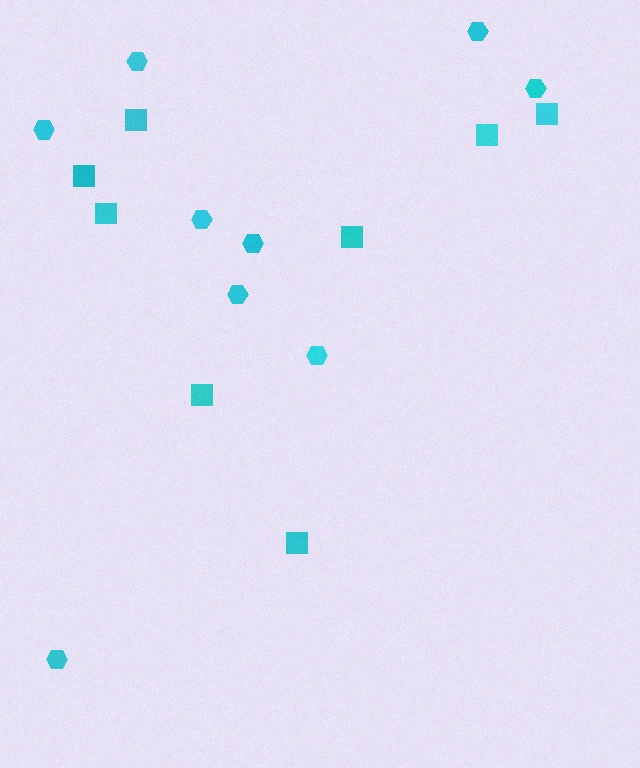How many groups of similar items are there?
There are 2 groups: one group of hexagons (9) and one group of squares (8).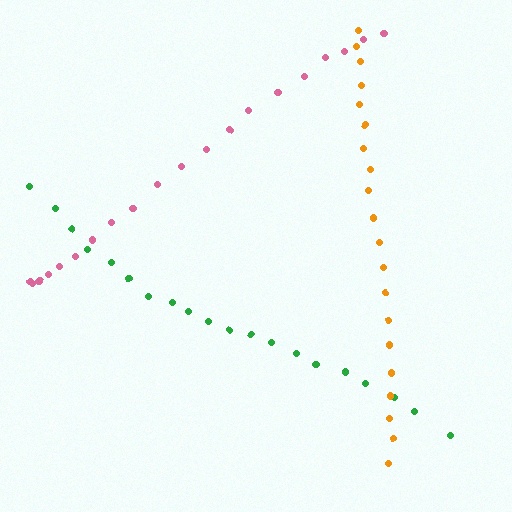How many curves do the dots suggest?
There are 3 distinct paths.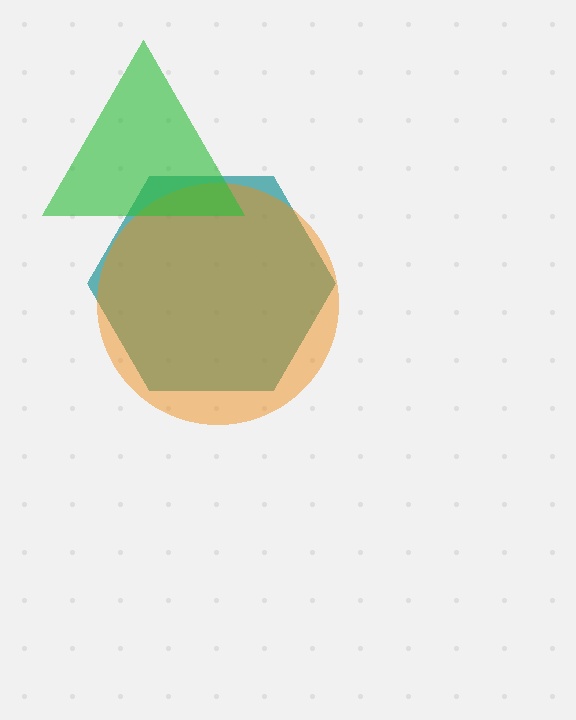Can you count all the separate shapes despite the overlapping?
Yes, there are 3 separate shapes.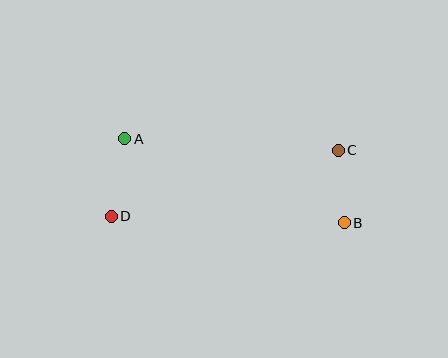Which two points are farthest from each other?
Points C and D are farthest from each other.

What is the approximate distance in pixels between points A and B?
The distance between A and B is approximately 235 pixels.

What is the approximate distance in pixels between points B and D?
The distance between B and D is approximately 233 pixels.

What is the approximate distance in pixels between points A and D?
The distance between A and D is approximately 78 pixels.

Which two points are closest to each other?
Points B and C are closest to each other.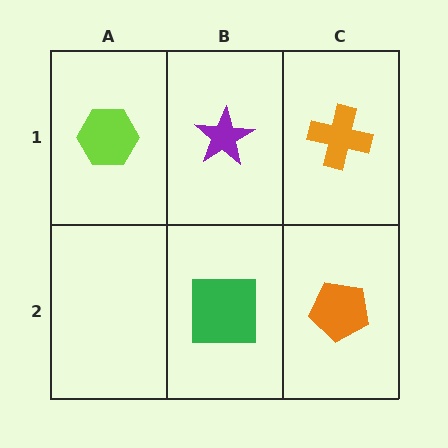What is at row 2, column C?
An orange pentagon.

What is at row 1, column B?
A purple star.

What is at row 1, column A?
A lime hexagon.